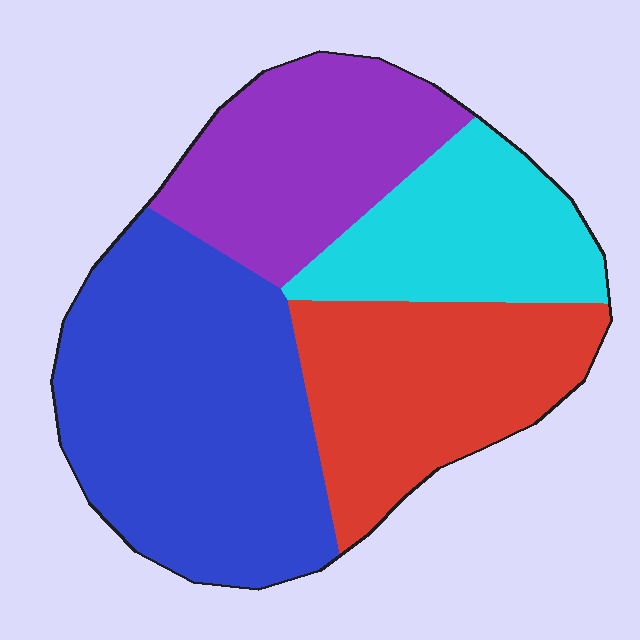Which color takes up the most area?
Blue, at roughly 40%.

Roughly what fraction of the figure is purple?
Purple covers around 20% of the figure.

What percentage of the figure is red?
Red takes up less than a quarter of the figure.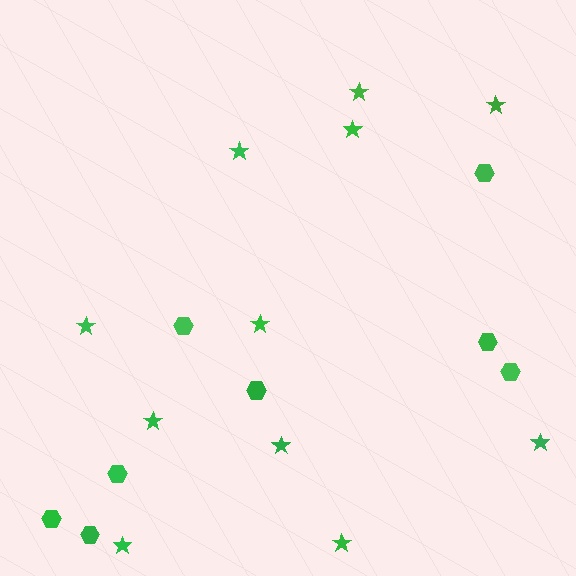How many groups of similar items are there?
There are 2 groups: one group of stars (11) and one group of hexagons (8).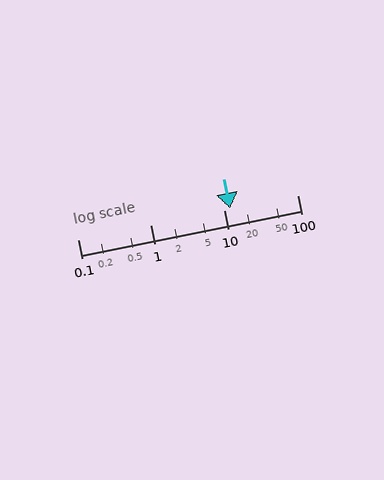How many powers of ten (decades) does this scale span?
The scale spans 3 decades, from 0.1 to 100.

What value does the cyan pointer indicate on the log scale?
The pointer indicates approximately 12.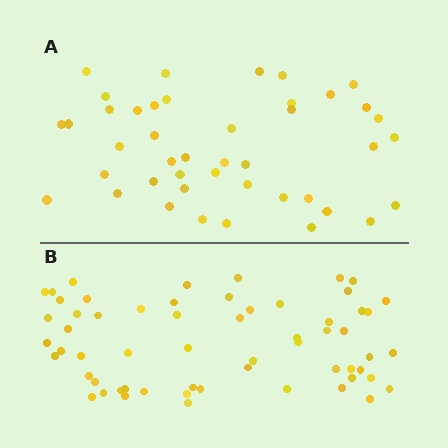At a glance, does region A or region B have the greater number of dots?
Region B (the bottom region) has more dots.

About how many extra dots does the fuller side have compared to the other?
Region B has approximately 15 more dots than region A.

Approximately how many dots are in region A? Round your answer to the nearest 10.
About 40 dots. (The exact count is 43, which rounds to 40.)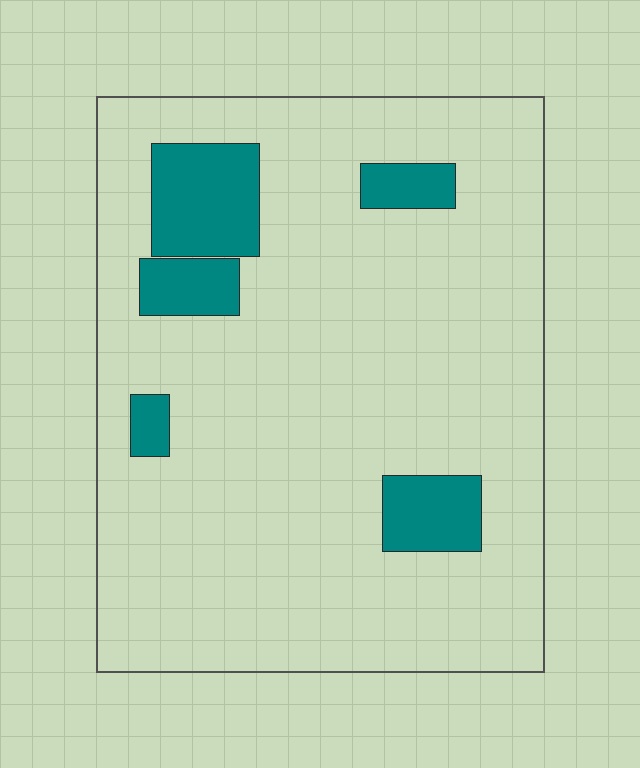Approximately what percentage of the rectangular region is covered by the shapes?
Approximately 15%.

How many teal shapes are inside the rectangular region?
5.